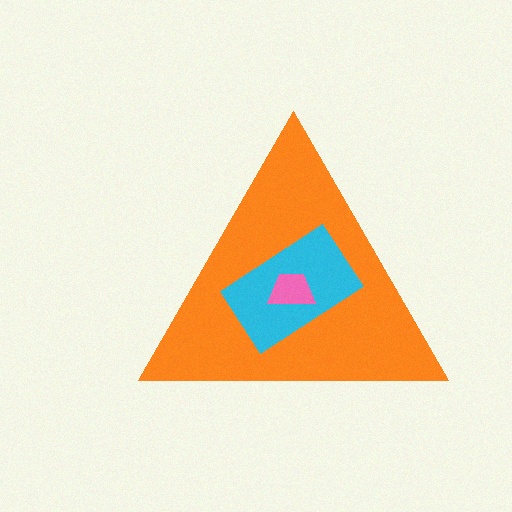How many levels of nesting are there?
3.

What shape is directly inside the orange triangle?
The cyan rectangle.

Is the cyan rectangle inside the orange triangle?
Yes.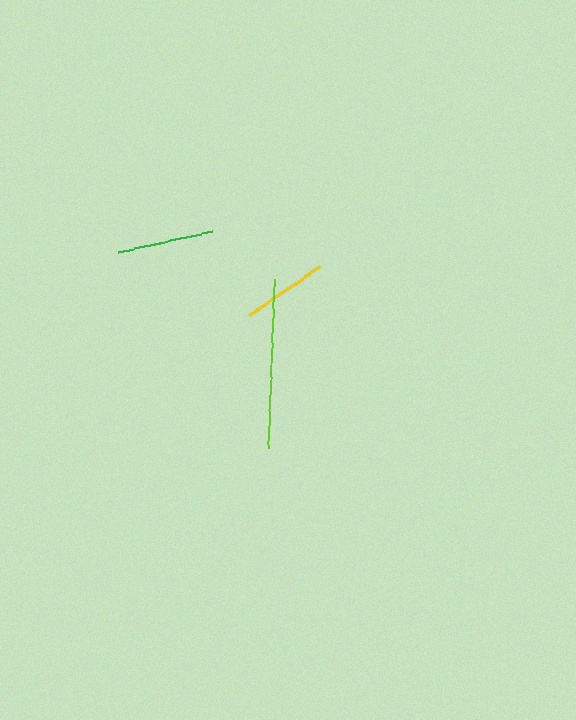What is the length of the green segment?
The green segment is approximately 97 pixels long.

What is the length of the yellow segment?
The yellow segment is approximately 87 pixels long.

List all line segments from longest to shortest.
From longest to shortest: lime, green, yellow.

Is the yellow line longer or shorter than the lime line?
The lime line is longer than the yellow line.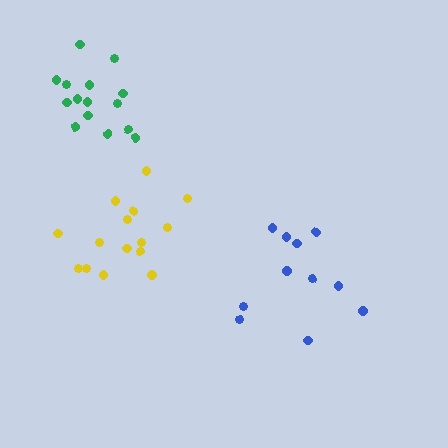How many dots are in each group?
Group 1: 11 dots, Group 2: 15 dots, Group 3: 15 dots (41 total).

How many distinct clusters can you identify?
There are 3 distinct clusters.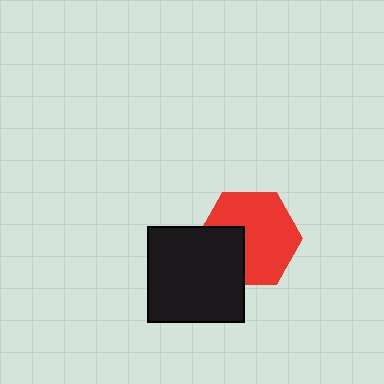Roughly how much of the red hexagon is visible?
Most of it is visible (roughly 70%).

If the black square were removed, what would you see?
You would see the complete red hexagon.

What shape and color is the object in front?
The object in front is a black square.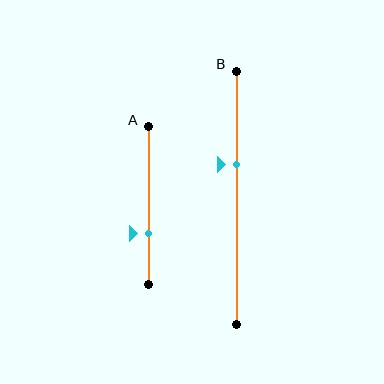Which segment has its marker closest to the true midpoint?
Segment B has its marker closest to the true midpoint.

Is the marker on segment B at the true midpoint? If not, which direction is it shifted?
No, the marker on segment B is shifted upward by about 13% of the segment length.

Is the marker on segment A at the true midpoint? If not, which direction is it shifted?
No, the marker on segment A is shifted downward by about 18% of the segment length.